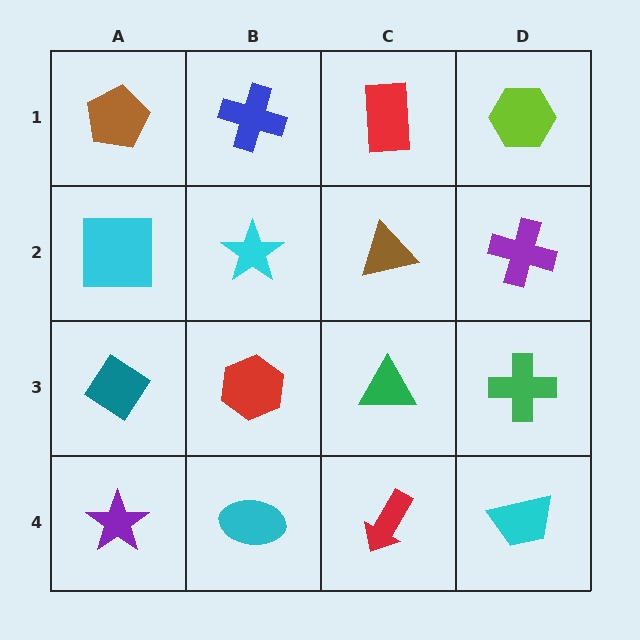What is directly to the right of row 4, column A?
A cyan ellipse.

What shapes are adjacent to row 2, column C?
A red rectangle (row 1, column C), a green triangle (row 3, column C), a cyan star (row 2, column B), a purple cross (row 2, column D).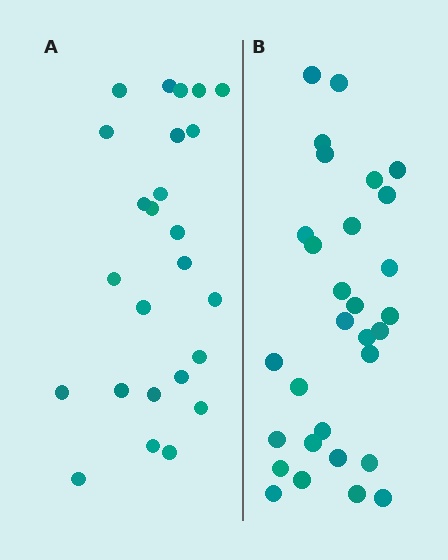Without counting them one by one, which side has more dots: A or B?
Region B (the right region) has more dots.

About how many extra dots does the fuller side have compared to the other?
Region B has about 5 more dots than region A.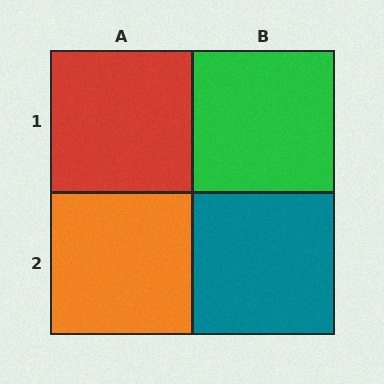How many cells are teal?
1 cell is teal.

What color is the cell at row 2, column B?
Teal.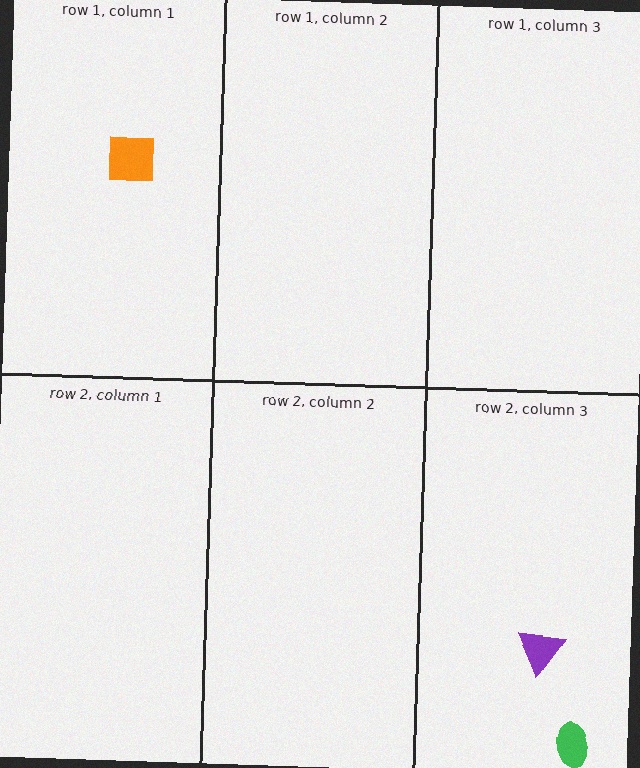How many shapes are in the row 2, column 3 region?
2.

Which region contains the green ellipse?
The row 2, column 3 region.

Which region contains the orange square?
The row 1, column 1 region.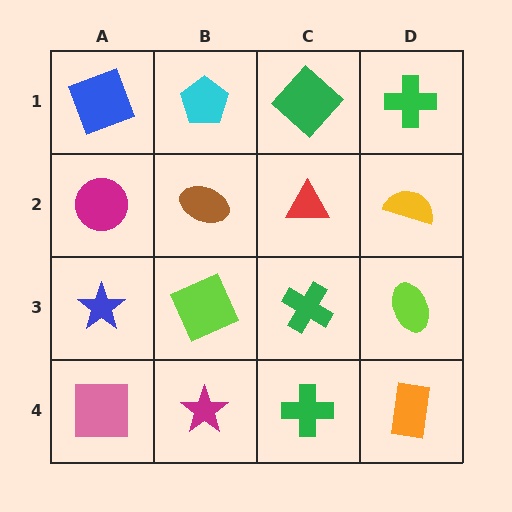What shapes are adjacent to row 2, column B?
A cyan pentagon (row 1, column B), a lime square (row 3, column B), a magenta circle (row 2, column A), a red triangle (row 2, column C).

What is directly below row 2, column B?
A lime square.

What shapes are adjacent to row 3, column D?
A yellow semicircle (row 2, column D), an orange rectangle (row 4, column D), a green cross (row 3, column C).